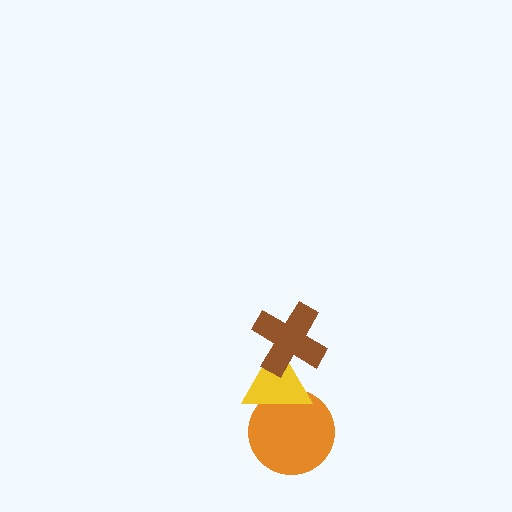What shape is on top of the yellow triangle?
The brown cross is on top of the yellow triangle.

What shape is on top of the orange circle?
The yellow triangle is on top of the orange circle.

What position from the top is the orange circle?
The orange circle is 3rd from the top.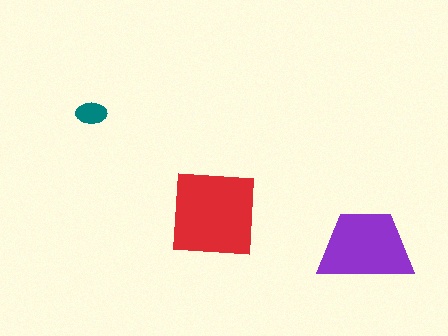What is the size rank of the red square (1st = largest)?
1st.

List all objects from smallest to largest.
The teal ellipse, the purple trapezoid, the red square.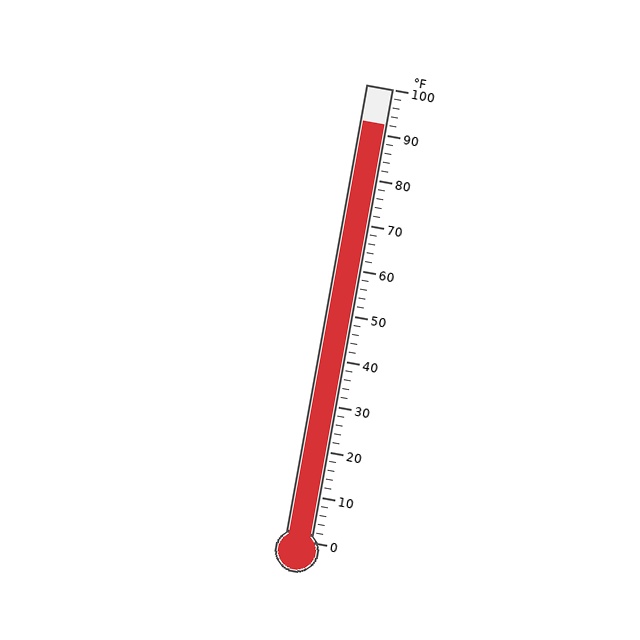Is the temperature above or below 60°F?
The temperature is above 60°F.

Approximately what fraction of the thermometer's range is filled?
The thermometer is filled to approximately 90% of its range.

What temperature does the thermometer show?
The thermometer shows approximately 92°F.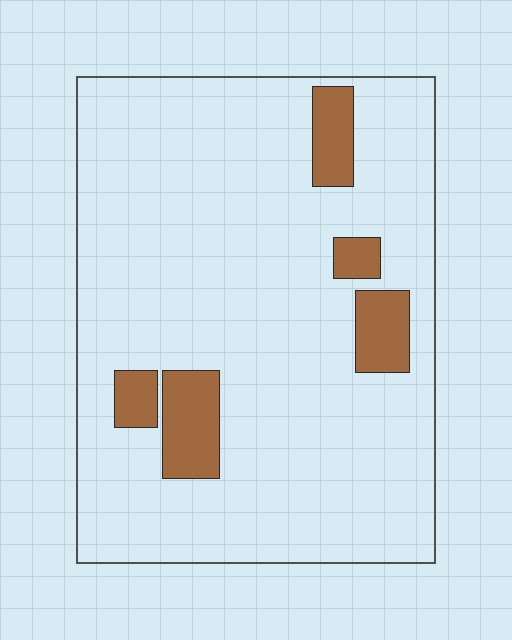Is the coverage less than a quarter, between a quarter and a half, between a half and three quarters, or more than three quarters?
Less than a quarter.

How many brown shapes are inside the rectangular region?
5.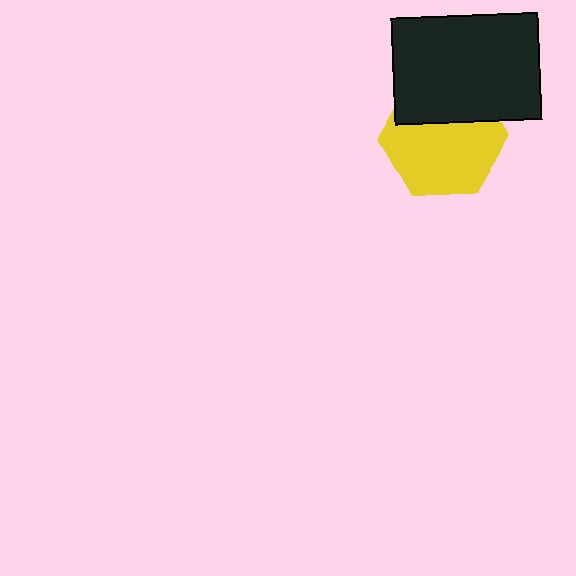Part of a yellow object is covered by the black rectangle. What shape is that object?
It is a hexagon.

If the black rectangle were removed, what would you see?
You would see the complete yellow hexagon.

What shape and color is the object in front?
The object in front is a black rectangle.